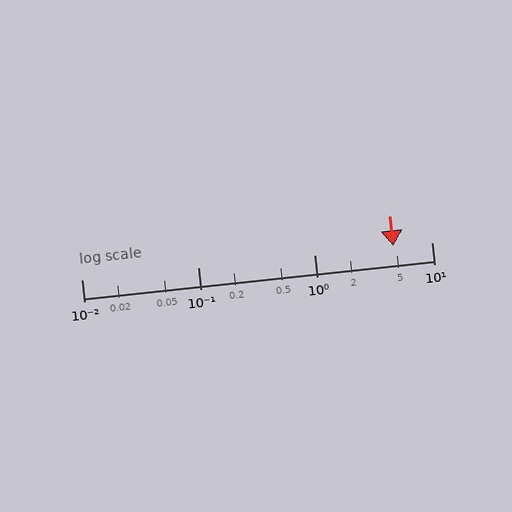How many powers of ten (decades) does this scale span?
The scale spans 3 decades, from 0.01 to 10.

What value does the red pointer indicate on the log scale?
The pointer indicates approximately 4.7.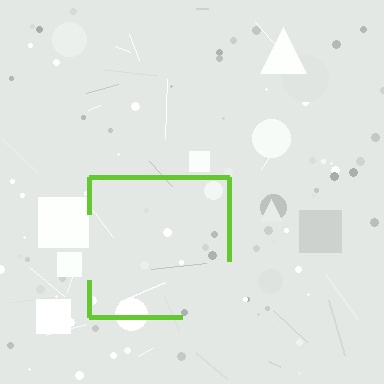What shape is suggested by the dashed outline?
The dashed outline suggests a square.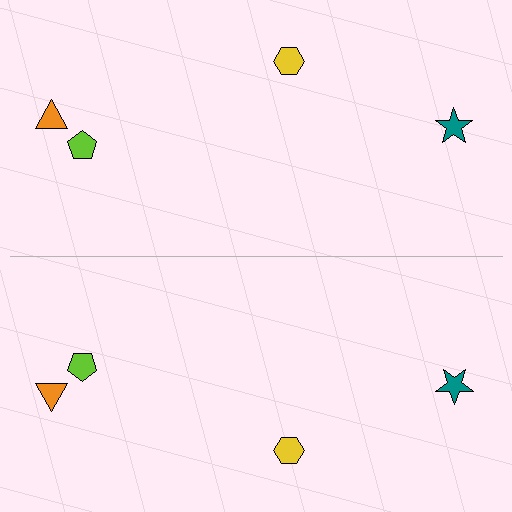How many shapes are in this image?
There are 8 shapes in this image.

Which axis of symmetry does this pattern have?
The pattern has a horizontal axis of symmetry running through the center of the image.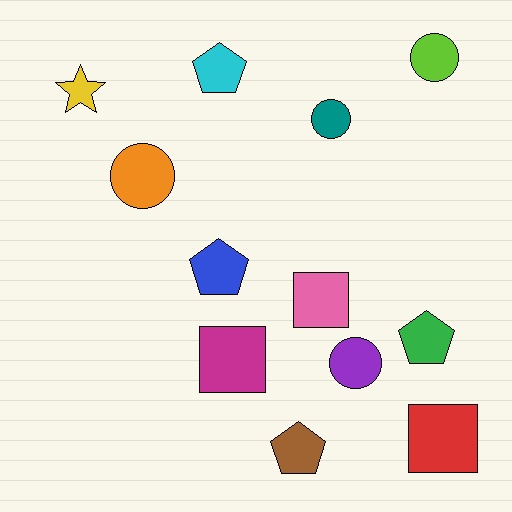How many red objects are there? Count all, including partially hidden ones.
There is 1 red object.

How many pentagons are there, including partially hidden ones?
There are 4 pentagons.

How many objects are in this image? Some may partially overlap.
There are 12 objects.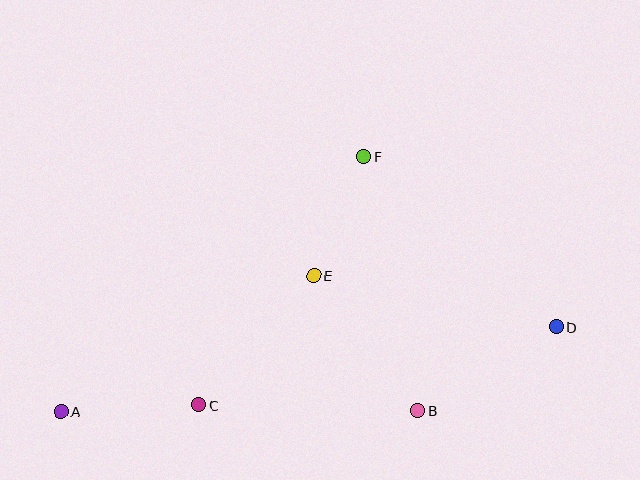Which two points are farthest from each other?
Points A and D are farthest from each other.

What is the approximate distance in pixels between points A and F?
The distance between A and F is approximately 397 pixels.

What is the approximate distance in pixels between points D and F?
The distance between D and F is approximately 257 pixels.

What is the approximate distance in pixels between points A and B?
The distance between A and B is approximately 356 pixels.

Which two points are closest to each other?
Points E and F are closest to each other.